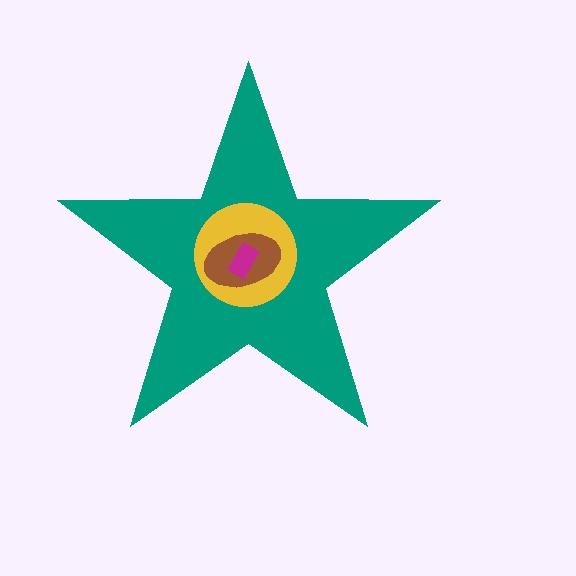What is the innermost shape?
The magenta rectangle.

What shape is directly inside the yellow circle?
The brown ellipse.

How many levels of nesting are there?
4.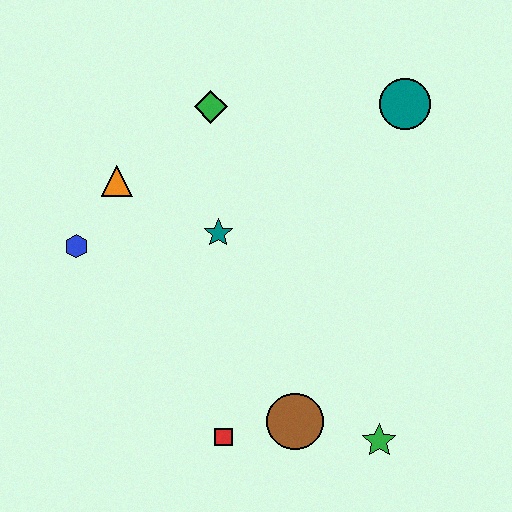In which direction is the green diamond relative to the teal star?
The green diamond is above the teal star.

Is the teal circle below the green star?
No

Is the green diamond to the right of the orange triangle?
Yes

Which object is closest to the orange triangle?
The blue hexagon is closest to the orange triangle.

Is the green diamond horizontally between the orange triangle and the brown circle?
Yes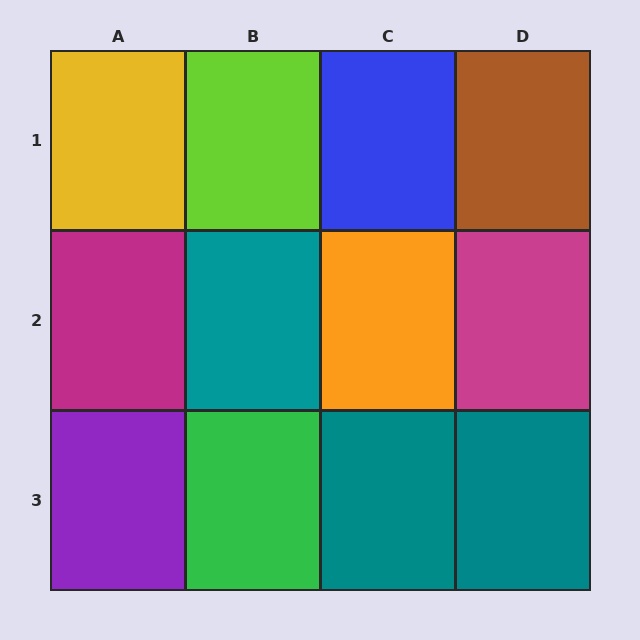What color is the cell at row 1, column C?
Blue.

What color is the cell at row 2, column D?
Magenta.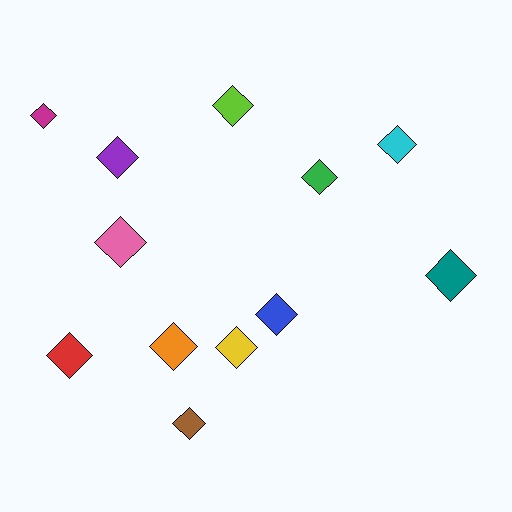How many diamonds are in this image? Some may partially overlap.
There are 12 diamonds.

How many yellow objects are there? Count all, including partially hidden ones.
There is 1 yellow object.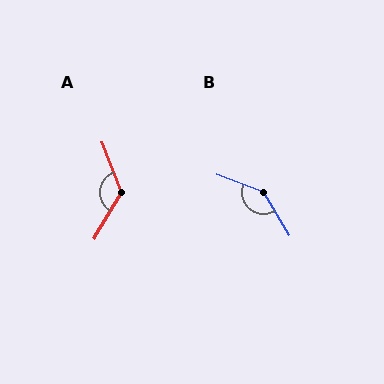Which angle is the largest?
B, at approximately 142 degrees.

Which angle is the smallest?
A, at approximately 128 degrees.